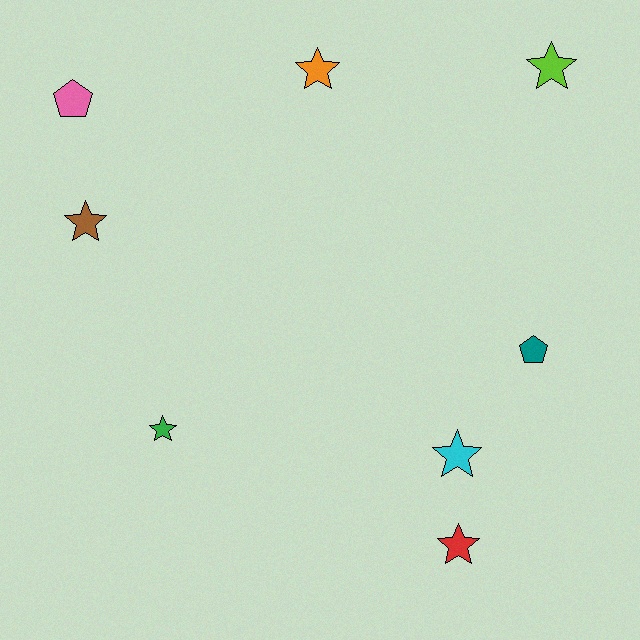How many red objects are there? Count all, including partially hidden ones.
There is 1 red object.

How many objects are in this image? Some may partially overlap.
There are 8 objects.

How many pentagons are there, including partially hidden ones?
There are 2 pentagons.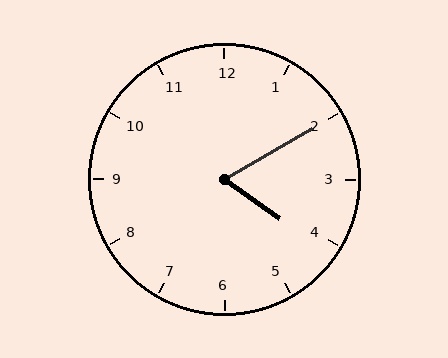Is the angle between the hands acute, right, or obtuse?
It is acute.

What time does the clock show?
4:10.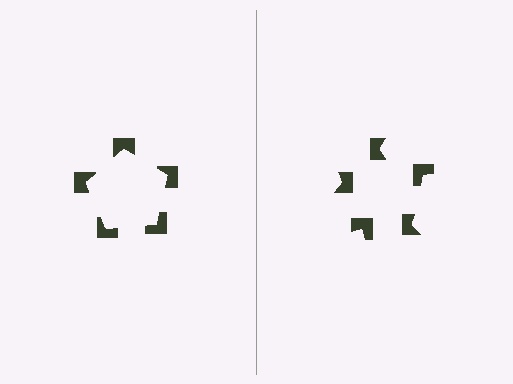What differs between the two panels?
The notched squares are positioned identically on both sides; only the wedge orientations differ. On the left they align to a pentagon; on the right they are misaligned.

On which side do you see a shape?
An illusory pentagon appears on the left side. On the right side the wedge cuts are rotated, so no coherent shape forms.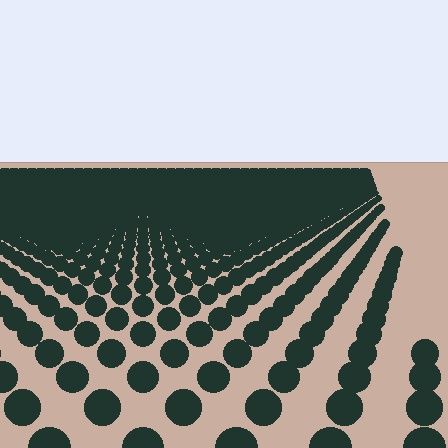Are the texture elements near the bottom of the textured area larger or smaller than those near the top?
Larger. Near the bottom, elements are closer to the viewer and appear at a bigger on-screen size.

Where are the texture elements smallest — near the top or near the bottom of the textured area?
Near the top.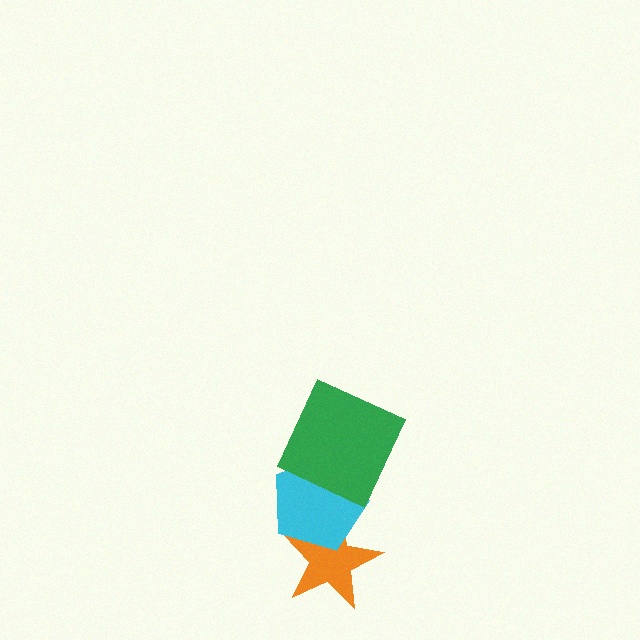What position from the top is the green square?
The green square is 1st from the top.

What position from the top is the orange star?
The orange star is 3rd from the top.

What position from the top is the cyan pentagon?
The cyan pentagon is 2nd from the top.